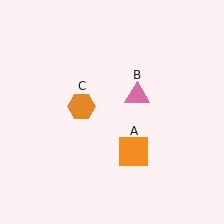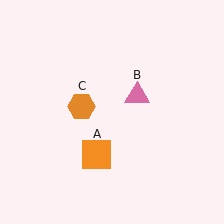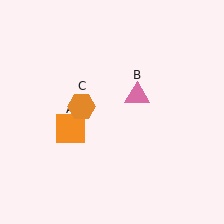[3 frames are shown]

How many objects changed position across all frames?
1 object changed position: orange square (object A).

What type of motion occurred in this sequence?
The orange square (object A) rotated clockwise around the center of the scene.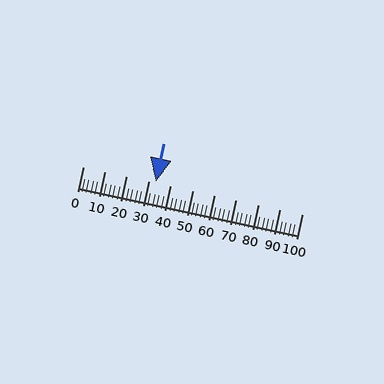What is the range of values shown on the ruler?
The ruler shows values from 0 to 100.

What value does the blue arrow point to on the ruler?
The blue arrow points to approximately 33.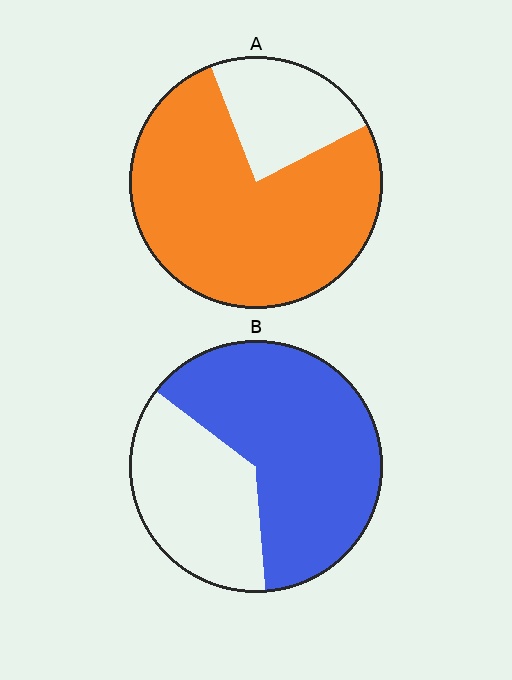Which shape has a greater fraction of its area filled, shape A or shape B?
Shape A.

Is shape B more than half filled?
Yes.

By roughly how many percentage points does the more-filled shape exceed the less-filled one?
By roughly 15 percentage points (A over B).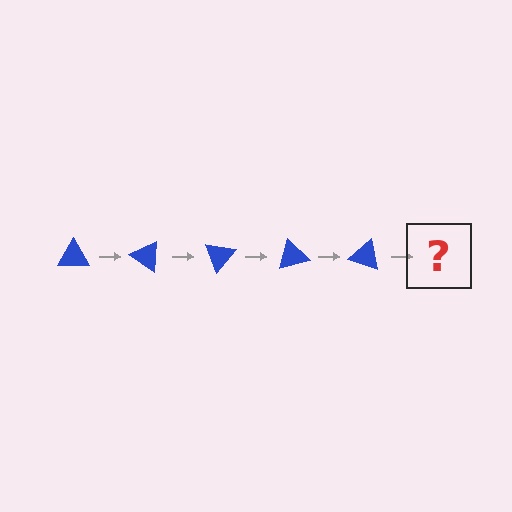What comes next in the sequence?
The next element should be a blue triangle rotated 175 degrees.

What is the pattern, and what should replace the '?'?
The pattern is that the triangle rotates 35 degrees each step. The '?' should be a blue triangle rotated 175 degrees.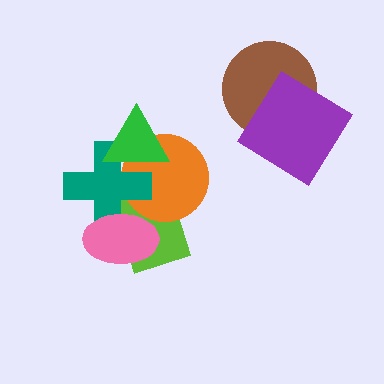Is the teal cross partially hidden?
Yes, it is partially covered by another shape.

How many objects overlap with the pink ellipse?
2 objects overlap with the pink ellipse.